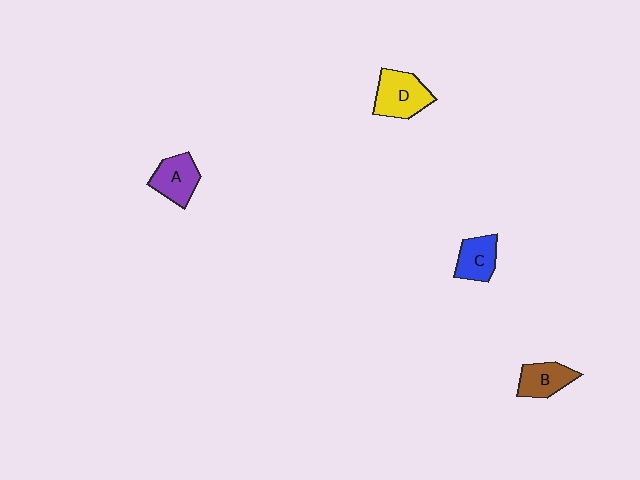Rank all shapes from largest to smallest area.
From largest to smallest: D (yellow), A (purple), B (brown), C (blue).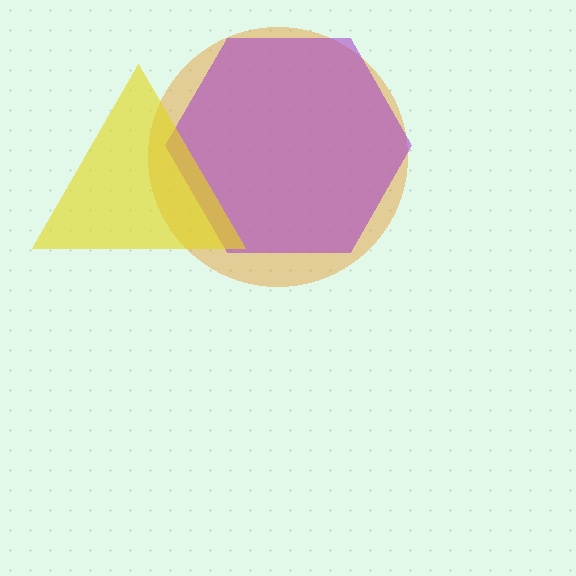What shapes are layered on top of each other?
The layered shapes are: an orange circle, a purple hexagon, a yellow triangle.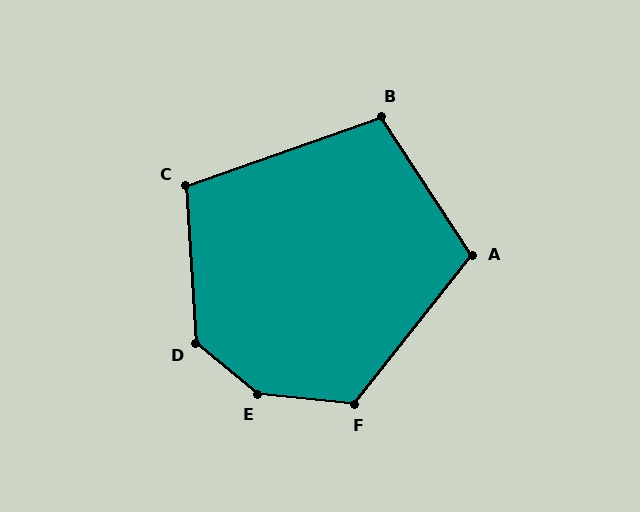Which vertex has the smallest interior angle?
B, at approximately 104 degrees.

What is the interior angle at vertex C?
Approximately 106 degrees (obtuse).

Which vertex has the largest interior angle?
E, at approximately 146 degrees.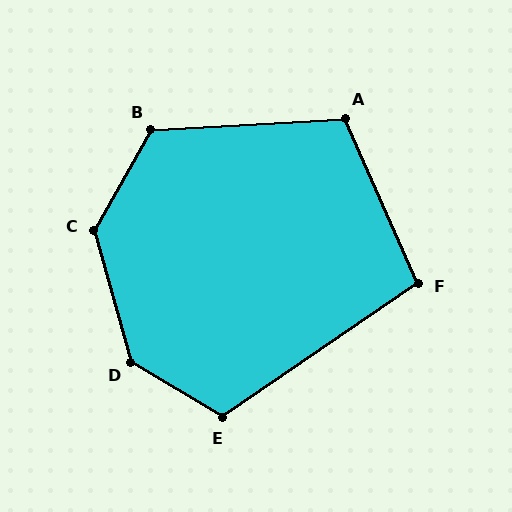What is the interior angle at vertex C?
Approximately 135 degrees (obtuse).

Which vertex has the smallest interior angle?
F, at approximately 101 degrees.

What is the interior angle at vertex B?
Approximately 123 degrees (obtuse).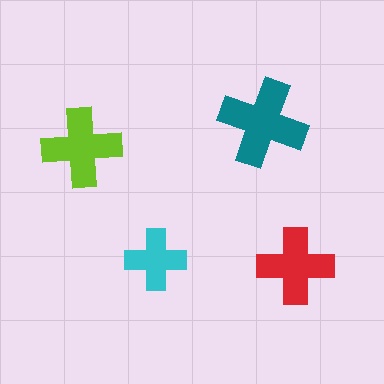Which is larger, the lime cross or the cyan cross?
The lime one.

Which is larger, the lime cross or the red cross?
The lime one.